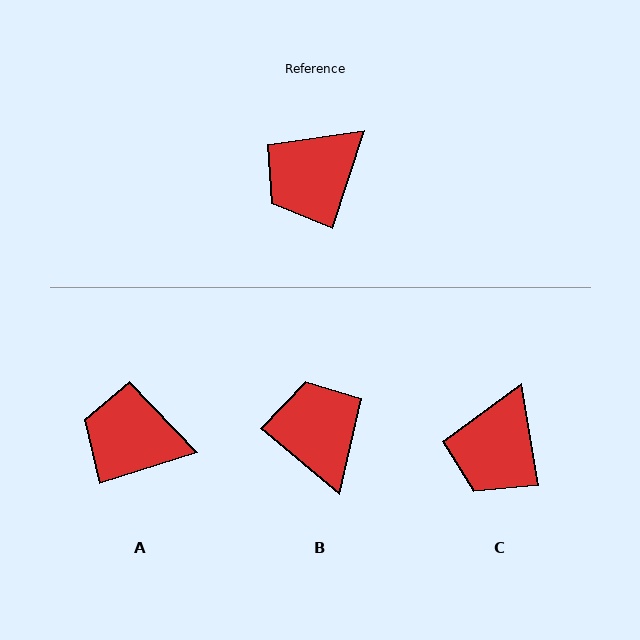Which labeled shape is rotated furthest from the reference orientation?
B, about 111 degrees away.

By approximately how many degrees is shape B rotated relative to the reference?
Approximately 111 degrees clockwise.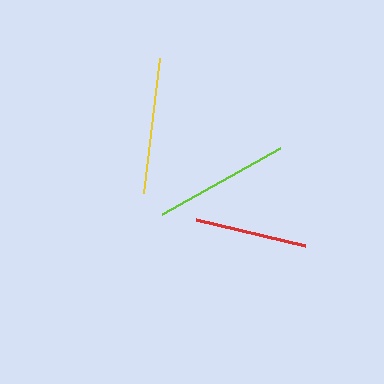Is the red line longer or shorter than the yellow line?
The yellow line is longer than the red line.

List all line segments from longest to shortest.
From longest to shortest: yellow, lime, red.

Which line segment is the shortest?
The red line is the shortest at approximately 112 pixels.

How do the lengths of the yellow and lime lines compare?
The yellow and lime lines are approximately the same length.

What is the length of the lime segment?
The lime segment is approximately 136 pixels long.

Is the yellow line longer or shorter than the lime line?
The yellow line is longer than the lime line.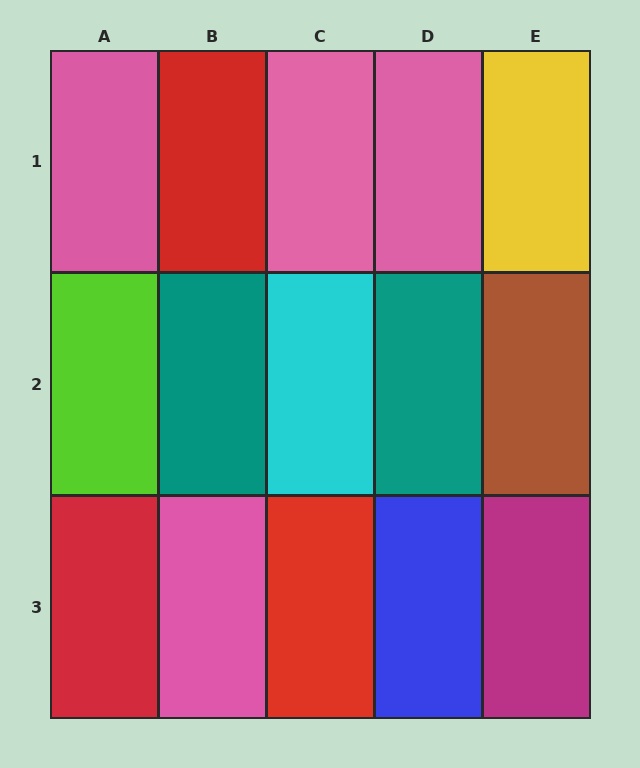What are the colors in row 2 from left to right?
Lime, teal, cyan, teal, brown.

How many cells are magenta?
1 cell is magenta.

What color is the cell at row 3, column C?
Red.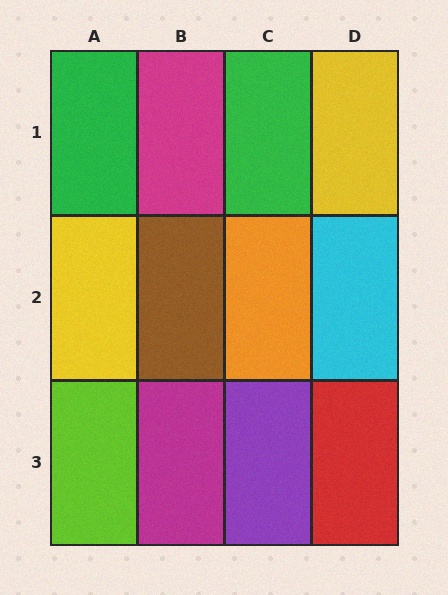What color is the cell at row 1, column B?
Magenta.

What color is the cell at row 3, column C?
Purple.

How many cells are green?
2 cells are green.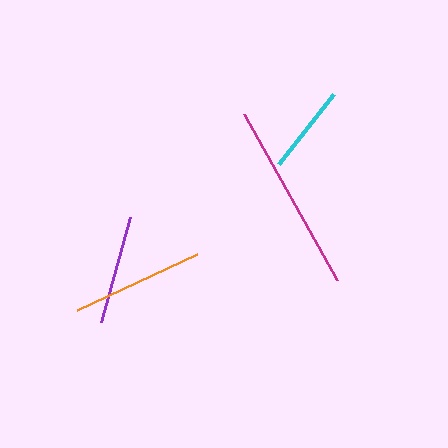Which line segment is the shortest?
The cyan line is the shortest at approximately 89 pixels.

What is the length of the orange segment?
The orange segment is approximately 132 pixels long.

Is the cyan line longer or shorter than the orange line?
The orange line is longer than the cyan line.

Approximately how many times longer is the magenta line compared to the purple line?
The magenta line is approximately 1.7 times the length of the purple line.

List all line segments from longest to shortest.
From longest to shortest: magenta, orange, purple, cyan.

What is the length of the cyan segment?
The cyan segment is approximately 89 pixels long.